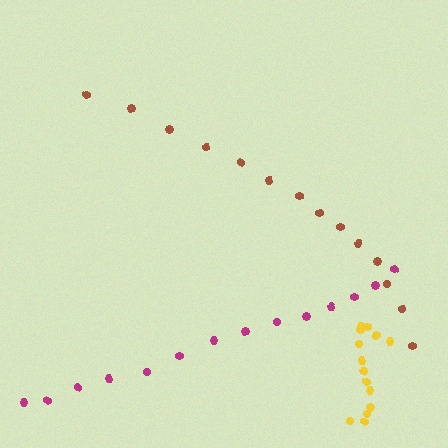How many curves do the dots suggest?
There are 3 distinct paths.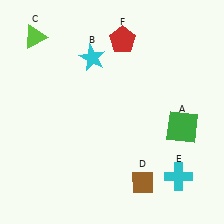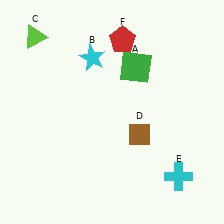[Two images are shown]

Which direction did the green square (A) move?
The green square (A) moved up.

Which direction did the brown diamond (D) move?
The brown diamond (D) moved up.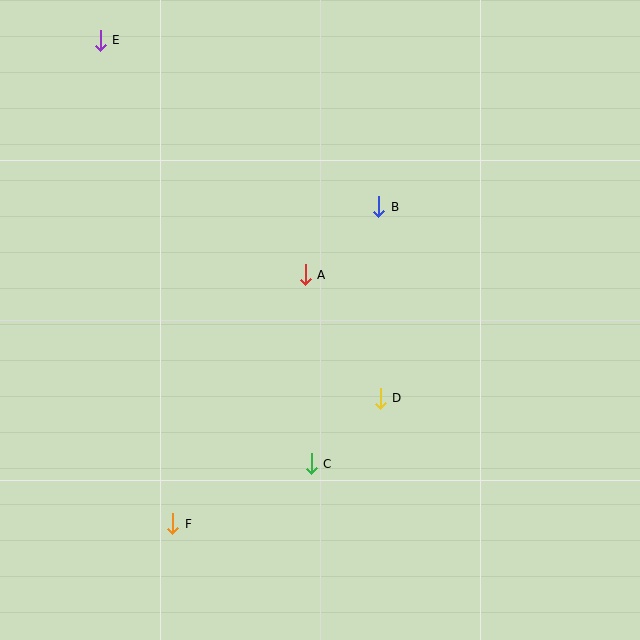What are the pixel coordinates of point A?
Point A is at (305, 275).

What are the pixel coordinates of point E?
Point E is at (100, 40).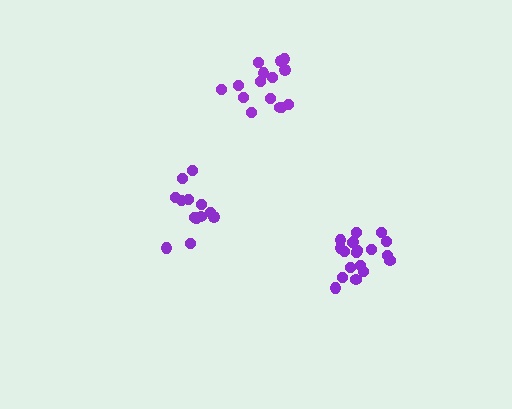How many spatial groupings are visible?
There are 3 spatial groupings.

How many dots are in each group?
Group 1: 15 dots, Group 2: 19 dots, Group 3: 13 dots (47 total).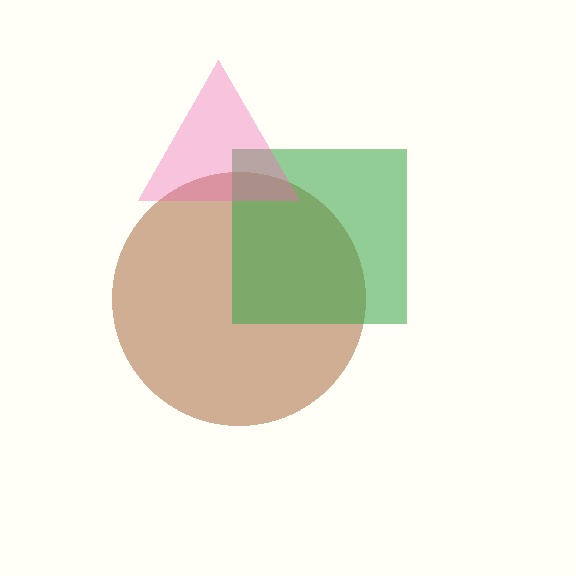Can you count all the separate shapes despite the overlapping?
Yes, there are 3 separate shapes.